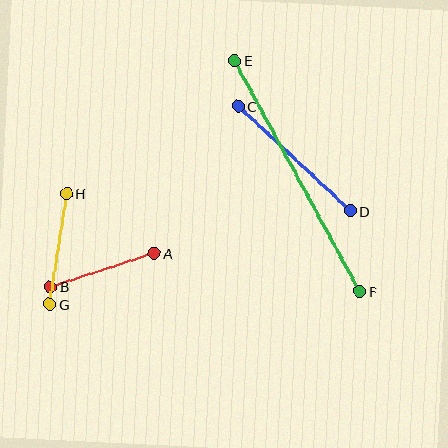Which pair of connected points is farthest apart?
Points E and F are farthest apart.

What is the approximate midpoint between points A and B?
The midpoint is at approximately (102, 270) pixels.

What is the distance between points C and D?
The distance is approximately 153 pixels.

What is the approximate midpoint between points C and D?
The midpoint is at approximately (294, 159) pixels.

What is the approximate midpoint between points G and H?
The midpoint is at approximately (58, 249) pixels.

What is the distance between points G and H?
The distance is approximately 112 pixels.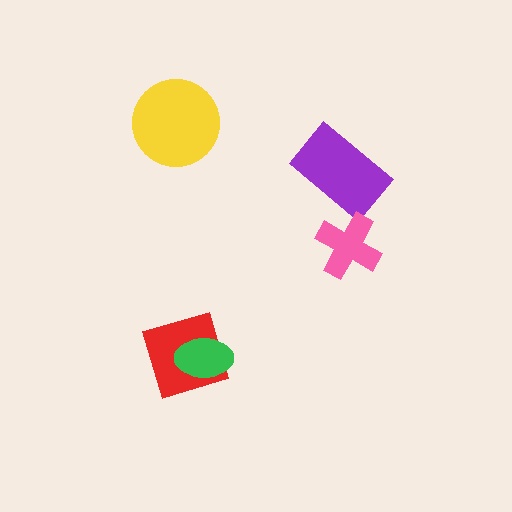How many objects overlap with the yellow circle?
0 objects overlap with the yellow circle.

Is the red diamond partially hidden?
Yes, it is partially covered by another shape.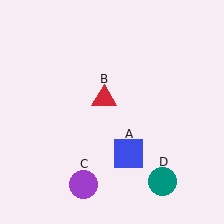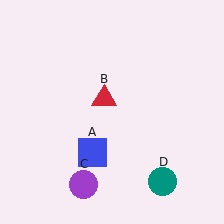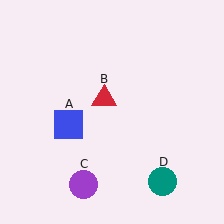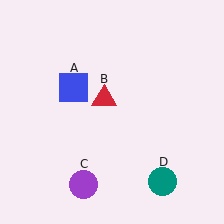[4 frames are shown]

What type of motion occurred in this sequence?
The blue square (object A) rotated clockwise around the center of the scene.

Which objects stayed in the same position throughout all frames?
Red triangle (object B) and purple circle (object C) and teal circle (object D) remained stationary.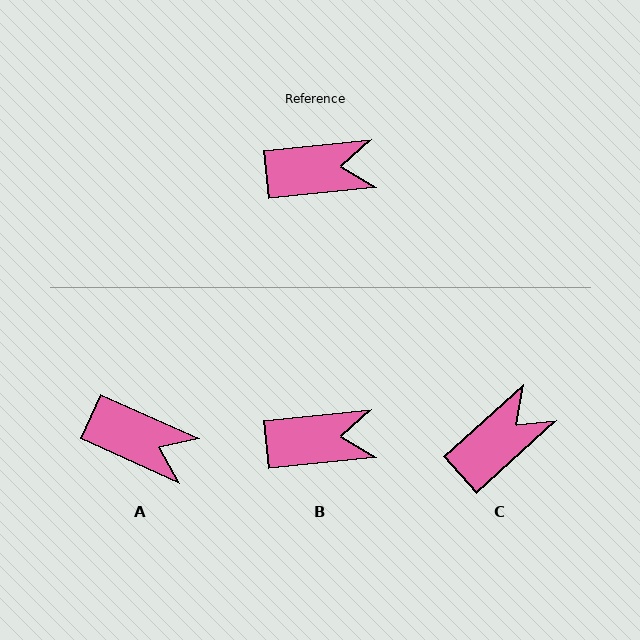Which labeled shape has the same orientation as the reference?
B.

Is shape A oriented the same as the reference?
No, it is off by about 30 degrees.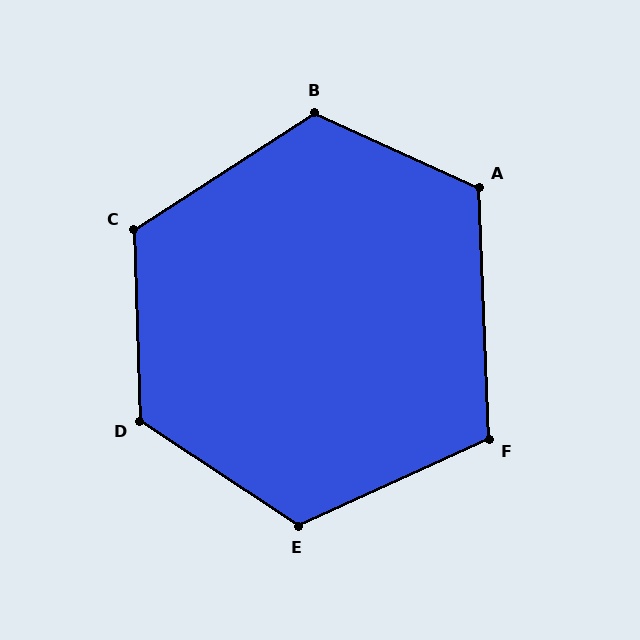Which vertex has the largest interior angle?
D, at approximately 125 degrees.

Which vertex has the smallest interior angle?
F, at approximately 112 degrees.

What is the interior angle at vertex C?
Approximately 121 degrees (obtuse).